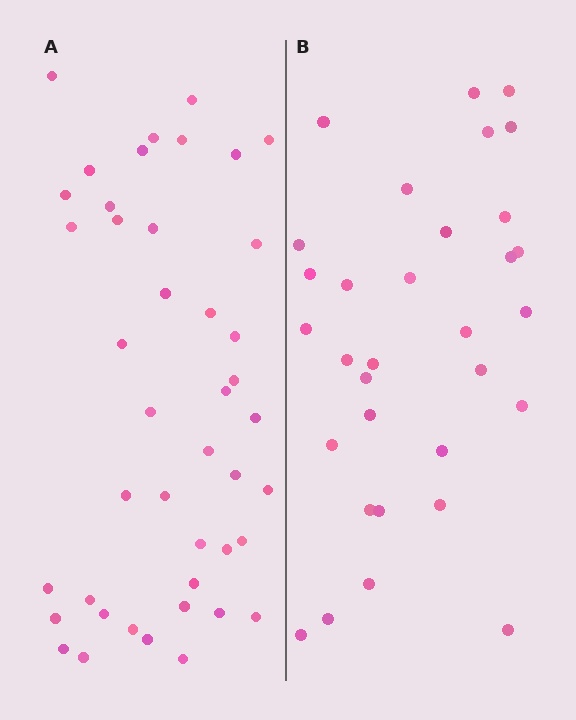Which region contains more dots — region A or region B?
Region A (the left region) has more dots.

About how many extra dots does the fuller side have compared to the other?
Region A has roughly 12 or so more dots than region B.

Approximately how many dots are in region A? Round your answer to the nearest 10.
About 40 dots. (The exact count is 43, which rounds to 40.)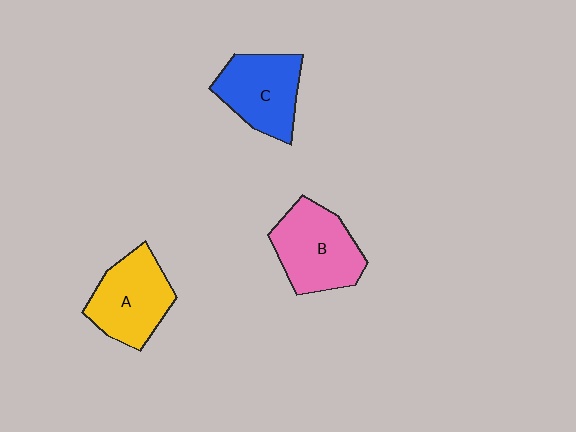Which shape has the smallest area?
Shape C (blue).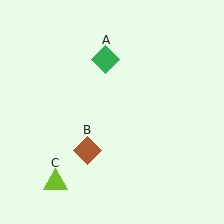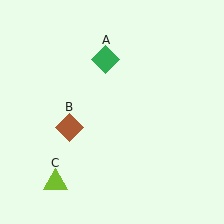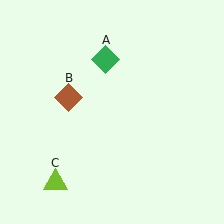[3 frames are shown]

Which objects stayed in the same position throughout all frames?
Green diamond (object A) and lime triangle (object C) remained stationary.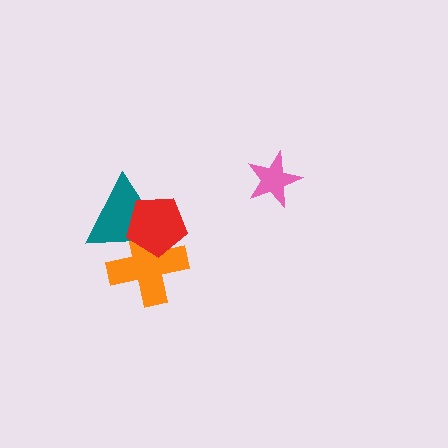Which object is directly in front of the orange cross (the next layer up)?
The teal triangle is directly in front of the orange cross.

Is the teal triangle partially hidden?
Yes, it is partially covered by another shape.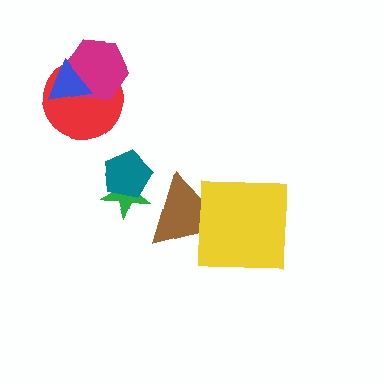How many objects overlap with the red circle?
2 objects overlap with the red circle.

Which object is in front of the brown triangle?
The yellow square is in front of the brown triangle.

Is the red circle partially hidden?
Yes, it is partially covered by another shape.